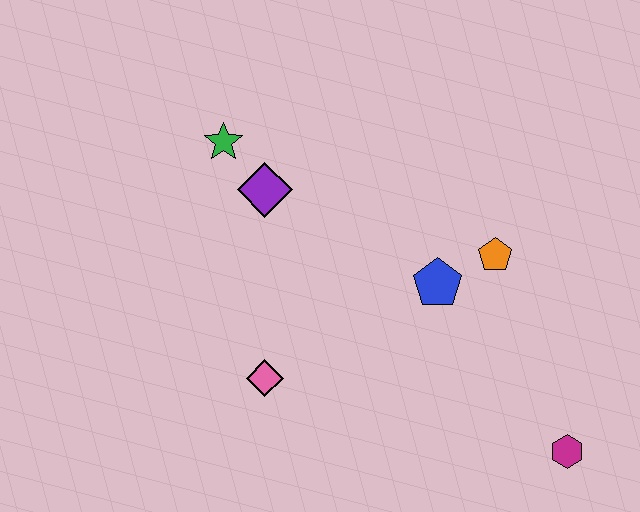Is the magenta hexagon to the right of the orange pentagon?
Yes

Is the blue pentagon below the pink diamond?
No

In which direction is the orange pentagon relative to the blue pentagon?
The orange pentagon is to the right of the blue pentagon.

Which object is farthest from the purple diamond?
The magenta hexagon is farthest from the purple diamond.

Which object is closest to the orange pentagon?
The blue pentagon is closest to the orange pentagon.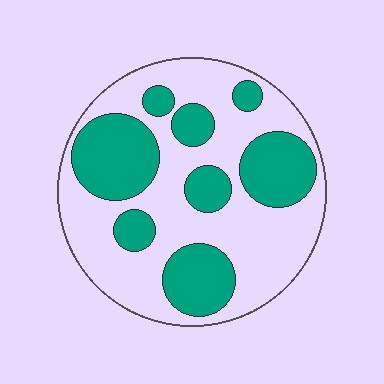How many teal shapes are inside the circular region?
8.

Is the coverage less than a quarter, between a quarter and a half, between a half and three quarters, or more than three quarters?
Between a quarter and a half.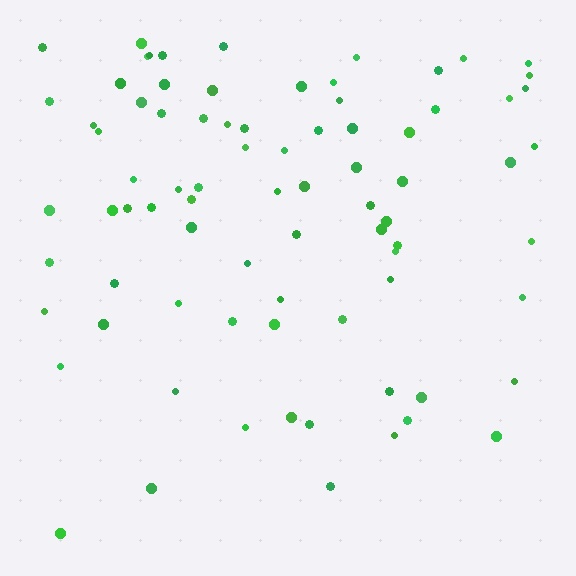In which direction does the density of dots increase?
From bottom to top, with the top side densest.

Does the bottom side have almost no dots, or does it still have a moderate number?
Still a moderate number, just noticeably fewer than the top.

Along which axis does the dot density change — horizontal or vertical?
Vertical.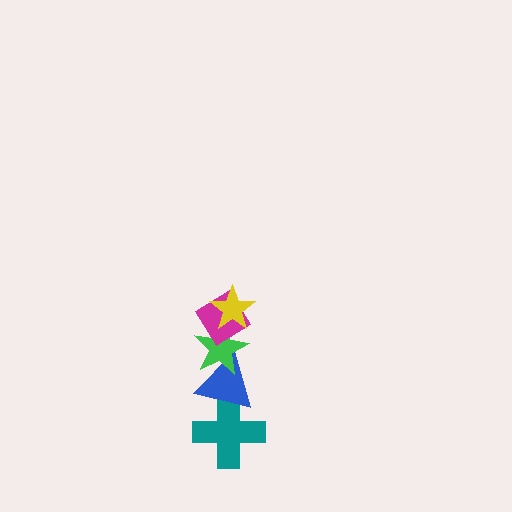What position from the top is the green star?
The green star is 3rd from the top.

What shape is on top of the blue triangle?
The green star is on top of the blue triangle.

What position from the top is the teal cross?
The teal cross is 5th from the top.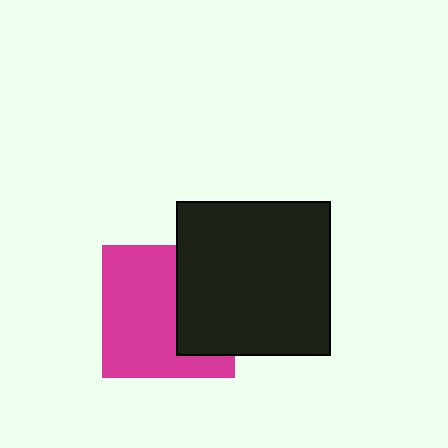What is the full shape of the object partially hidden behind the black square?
The partially hidden object is a magenta square.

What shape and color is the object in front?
The object in front is a black square.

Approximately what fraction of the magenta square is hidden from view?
Roughly 37% of the magenta square is hidden behind the black square.